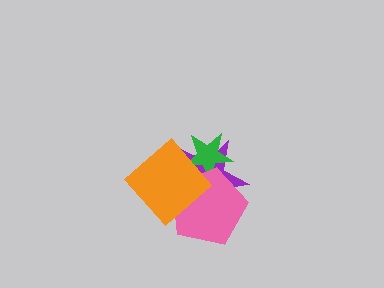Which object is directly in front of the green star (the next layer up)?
The pink pentagon is directly in front of the green star.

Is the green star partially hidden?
Yes, it is partially covered by another shape.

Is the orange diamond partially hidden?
No, no other shape covers it.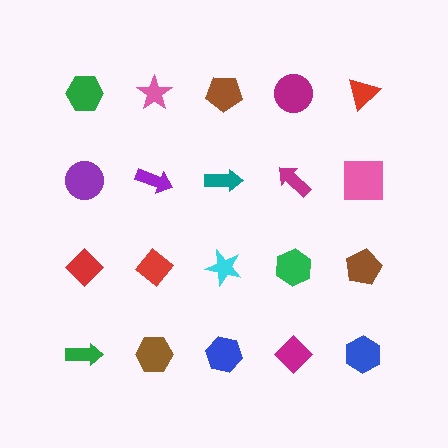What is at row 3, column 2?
A red diamond.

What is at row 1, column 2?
A pink star.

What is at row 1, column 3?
A brown pentagon.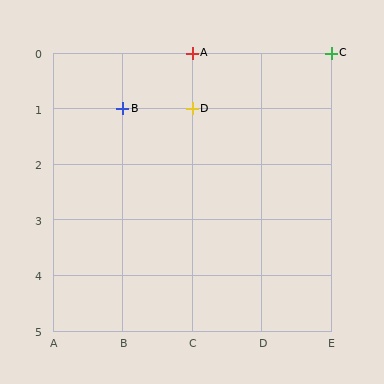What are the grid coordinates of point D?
Point D is at grid coordinates (C, 1).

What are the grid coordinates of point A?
Point A is at grid coordinates (C, 0).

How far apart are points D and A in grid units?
Points D and A are 1 row apart.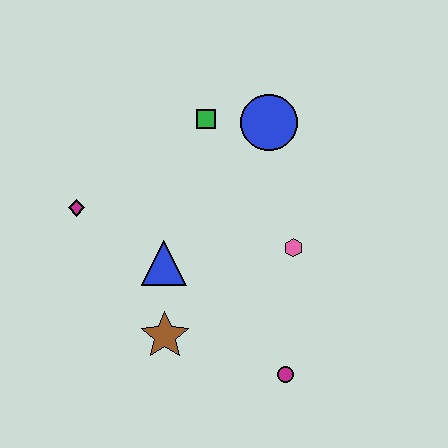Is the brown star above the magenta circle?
Yes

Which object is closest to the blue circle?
The green square is closest to the blue circle.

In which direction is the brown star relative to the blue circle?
The brown star is below the blue circle.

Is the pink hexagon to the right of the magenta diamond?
Yes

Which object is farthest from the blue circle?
The magenta circle is farthest from the blue circle.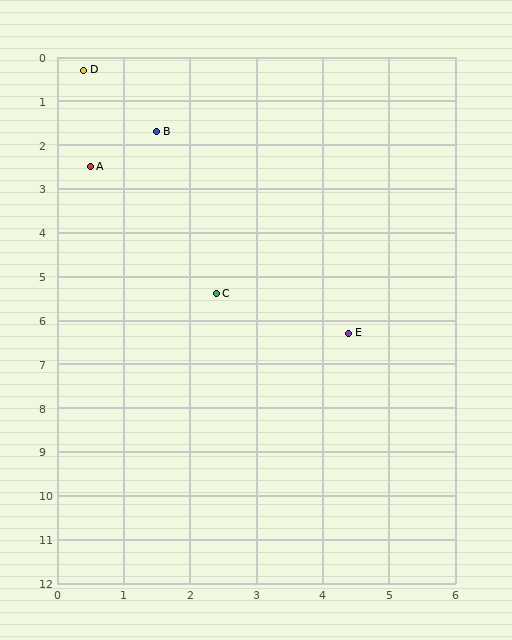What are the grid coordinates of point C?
Point C is at approximately (2.4, 5.4).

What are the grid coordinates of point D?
Point D is at approximately (0.4, 0.3).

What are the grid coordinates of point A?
Point A is at approximately (0.5, 2.5).